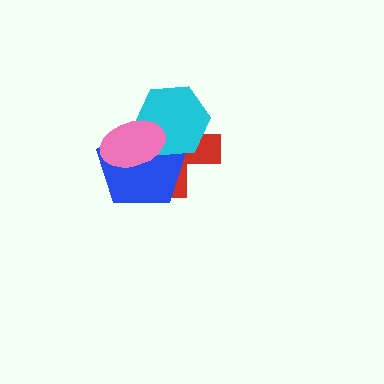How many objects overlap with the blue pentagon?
3 objects overlap with the blue pentagon.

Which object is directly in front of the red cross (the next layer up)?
The blue pentagon is directly in front of the red cross.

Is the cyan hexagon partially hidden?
Yes, it is partially covered by another shape.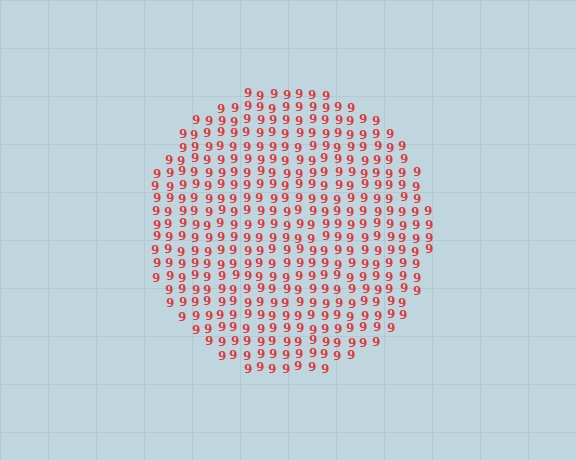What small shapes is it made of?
It is made of small digit 9's.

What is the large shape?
The large shape is a circle.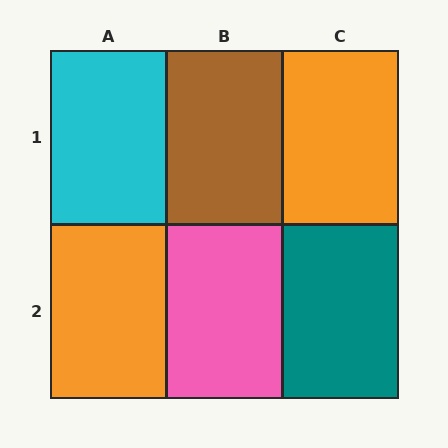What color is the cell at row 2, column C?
Teal.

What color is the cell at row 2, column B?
Pink.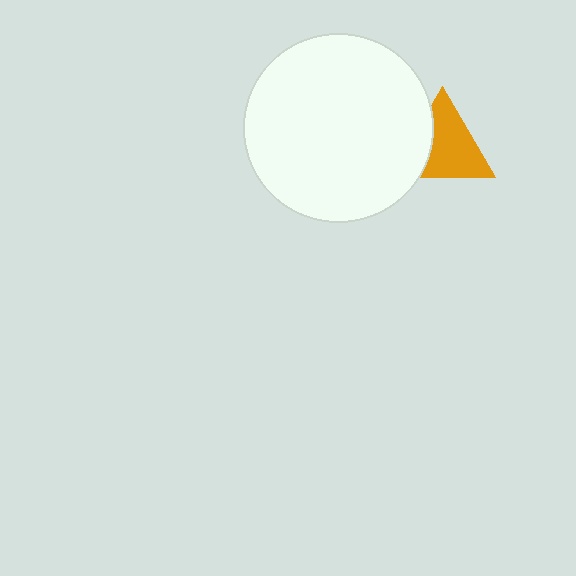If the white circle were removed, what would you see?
You would see the complete orange triangle.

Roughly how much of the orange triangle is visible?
Most of it is visible (roughly 70%).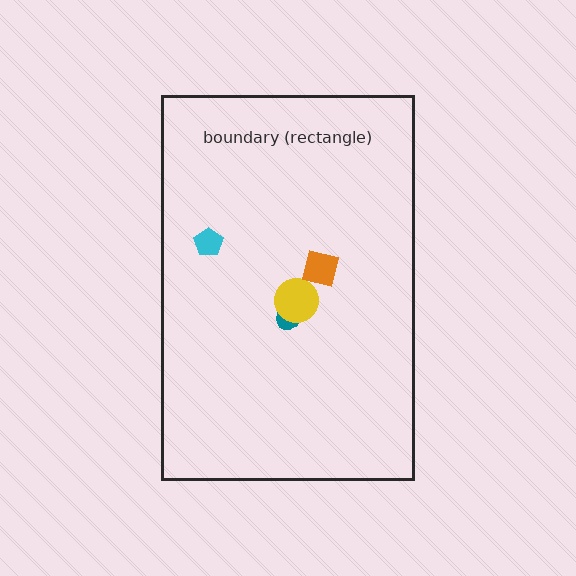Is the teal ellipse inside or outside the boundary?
Inside.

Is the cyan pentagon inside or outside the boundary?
Inside.